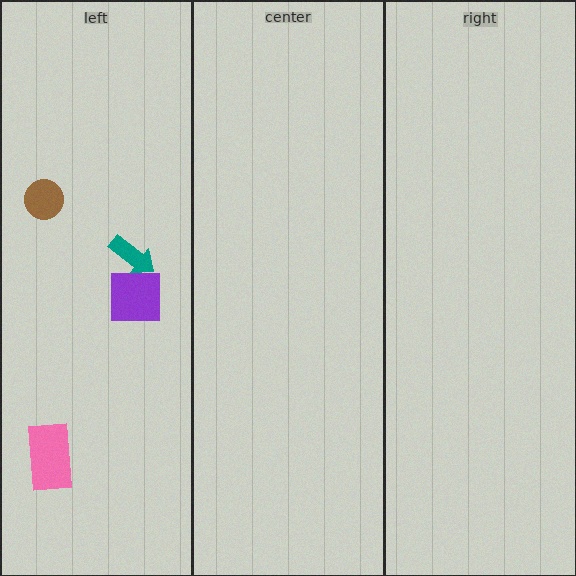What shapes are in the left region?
The pink rectangle, the purple square, the brown circle, the teal arrow.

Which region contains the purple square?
The left region.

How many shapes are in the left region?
4.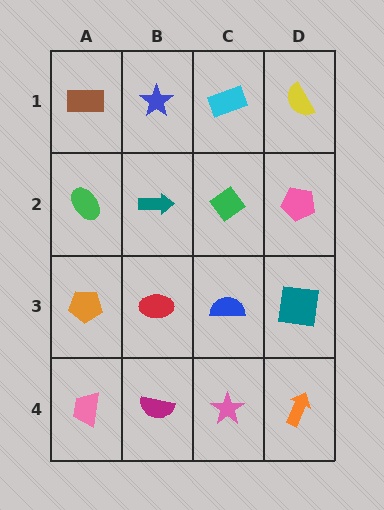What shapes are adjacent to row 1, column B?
A teal arrow (row 2, column B), a brown rectangle (row 1, column A), a cyan rectangle (row 1, column C).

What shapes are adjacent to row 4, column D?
A teal square (row 3, column D), a pink star (row 4, column C).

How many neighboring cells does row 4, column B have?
3.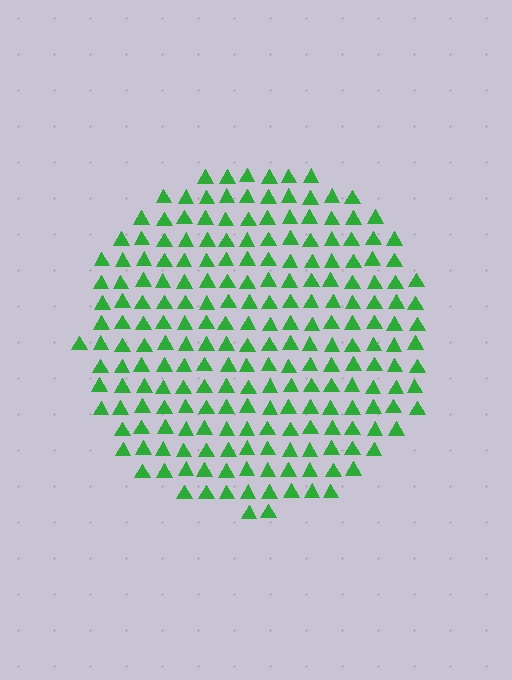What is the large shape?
The large shape is a circle.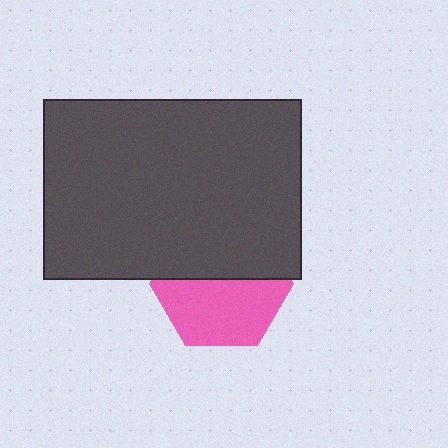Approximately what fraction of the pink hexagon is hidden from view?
Roughly 47% of the pink hexagon is hidden behind the dark gray rectangle.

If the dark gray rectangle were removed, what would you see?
You would see the complete pink hexagon.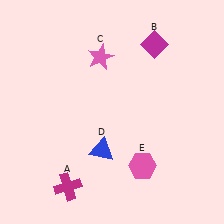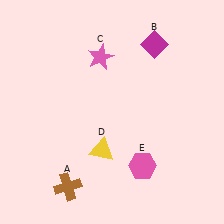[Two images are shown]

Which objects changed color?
A changed from magenta to brown. D changed from blue to yellow.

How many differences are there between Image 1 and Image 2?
There are 2 differences between the two images.